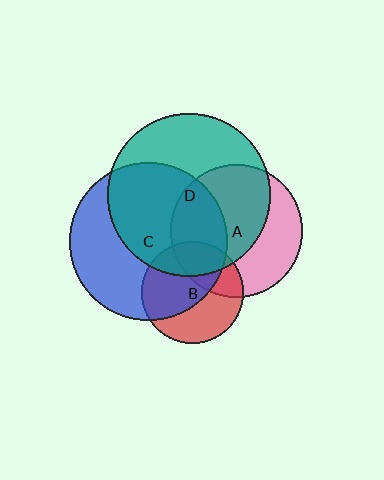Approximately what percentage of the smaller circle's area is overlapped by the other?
Approximately 60%.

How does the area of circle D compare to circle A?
Approximately 1.5 times.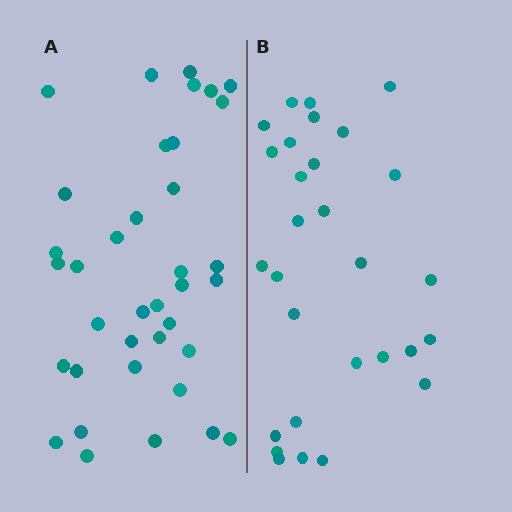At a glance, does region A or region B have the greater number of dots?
Region A (the left region) has more dots.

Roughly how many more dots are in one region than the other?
Region A has roughly 8 or so more dots than region B.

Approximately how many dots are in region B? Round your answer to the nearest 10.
About 30 dots. (The exact count is 29, which rounds to 30.)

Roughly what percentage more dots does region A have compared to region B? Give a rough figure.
About 30% more.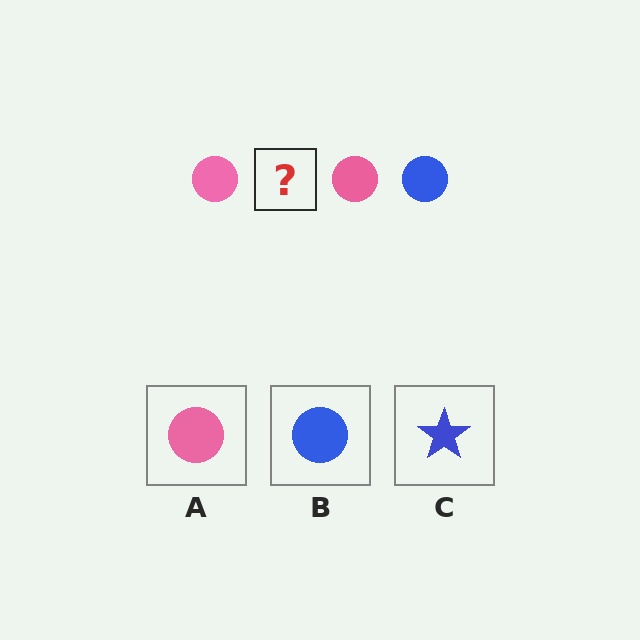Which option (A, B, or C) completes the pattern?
B.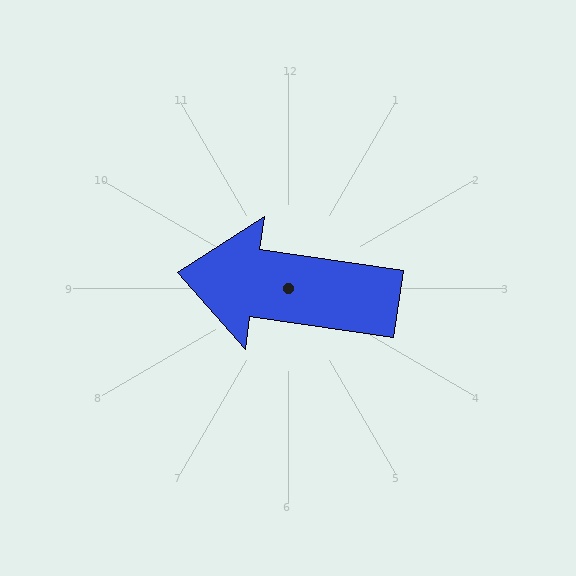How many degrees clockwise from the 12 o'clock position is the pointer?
Approximately 278 degrees.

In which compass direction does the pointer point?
West.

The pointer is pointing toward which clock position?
Roughly 9 o'clock.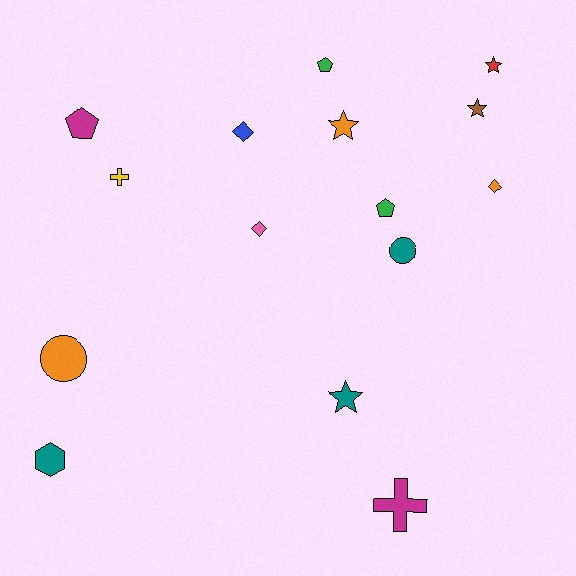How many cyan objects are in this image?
There are no cyan objects.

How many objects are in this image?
There are 15 objects.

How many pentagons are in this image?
There are 3 pentagons.